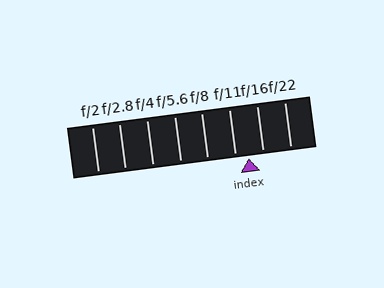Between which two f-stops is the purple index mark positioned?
The index mark is between f/11 and f/16.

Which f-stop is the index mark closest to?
The index mark is closest to f/11.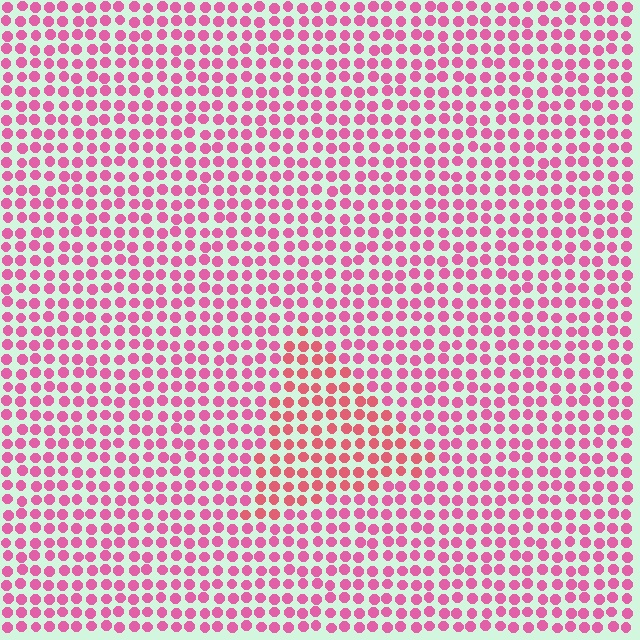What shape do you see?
I see a triangle.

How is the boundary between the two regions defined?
The boundary is defined purely by a slight shift in hue (about 24 degrees). Spacing, size, and orientation are identical on both sides.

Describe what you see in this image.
The image is filled with small pink elements in a uniform arrangement. A triangle-shaped region is visible where the elements are tinted to a slightly different hue, forming a subtle color boundary.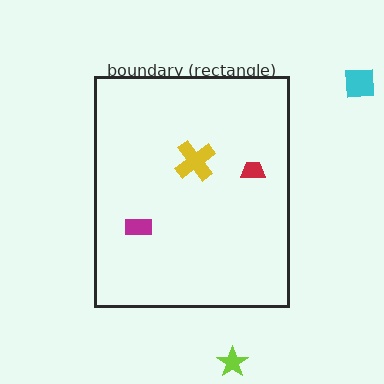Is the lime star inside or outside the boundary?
Outside.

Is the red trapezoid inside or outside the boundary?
Inside.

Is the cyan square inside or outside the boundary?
Outside.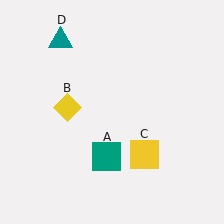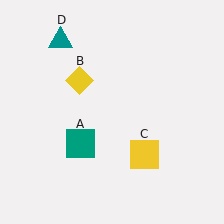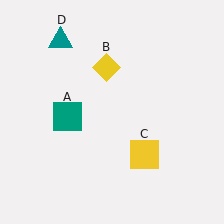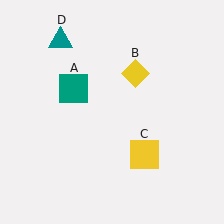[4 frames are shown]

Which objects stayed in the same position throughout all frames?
Yellow square (object C) and teal triangle (object D) remained stationary.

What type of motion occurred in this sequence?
The teal square (object A), yellow diamond (object B) rotated clockwise around the center of the scene.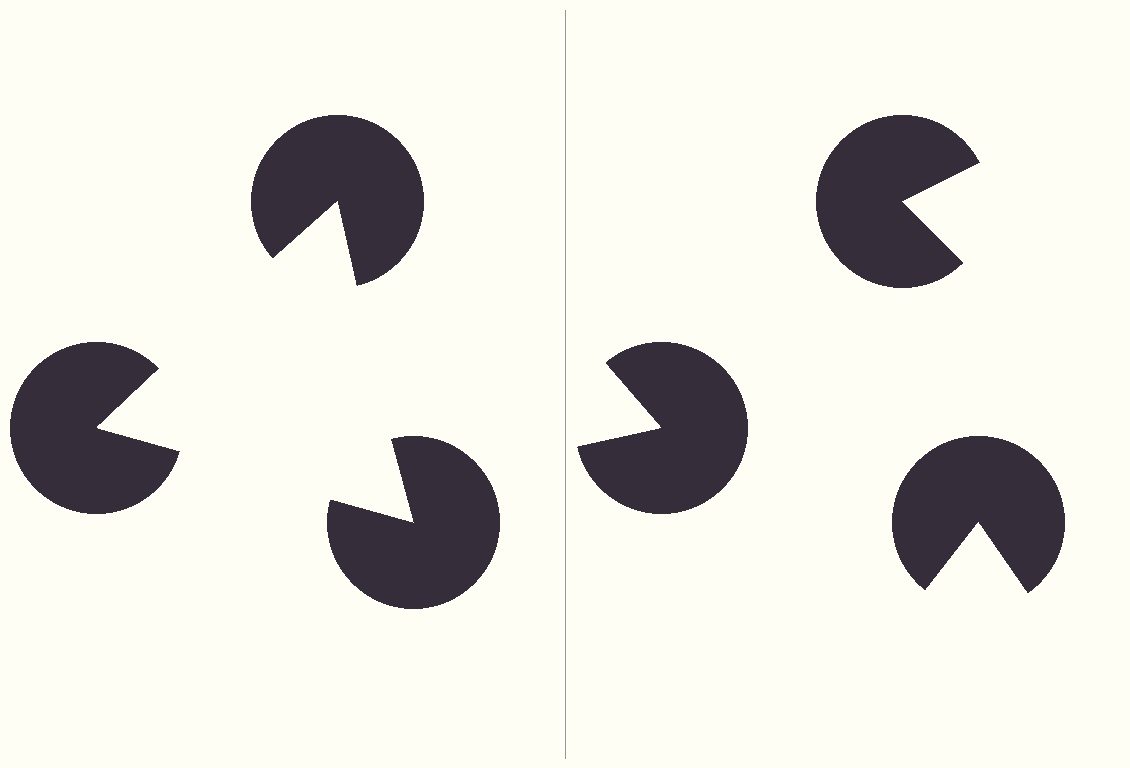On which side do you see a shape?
An illusory triangle appears on the left side. On the right side the wedge cuts are rotated, so no coherent shape forms.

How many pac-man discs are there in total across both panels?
6 — 3 on each side.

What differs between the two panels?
The pac-man discs are positioned identically on both sides; only the wedge orientations differ. On the left they align to a triangle; on the right they are misaligned.